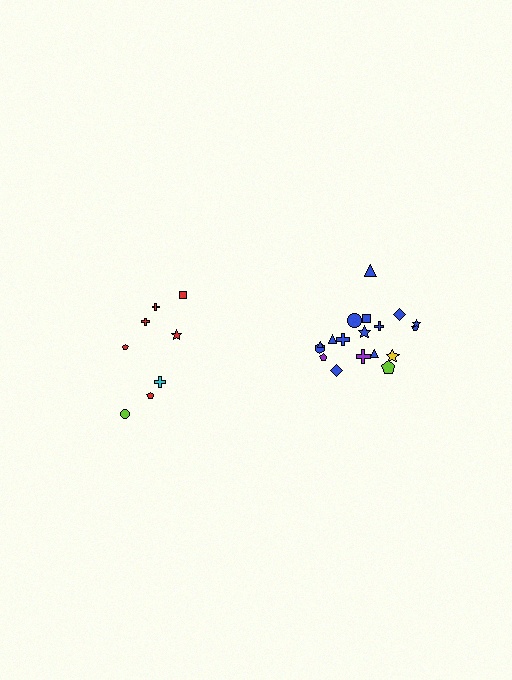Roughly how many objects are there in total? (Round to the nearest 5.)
Roughly 25 objects in total.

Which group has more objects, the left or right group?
The right group.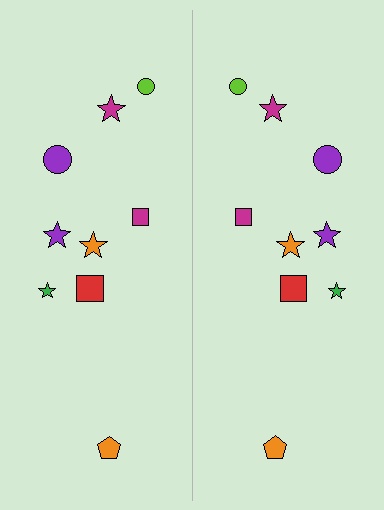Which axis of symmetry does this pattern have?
The pattern has a vertical axis of symmetry running through the center of the image.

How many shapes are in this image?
There are 18 shapes in this image.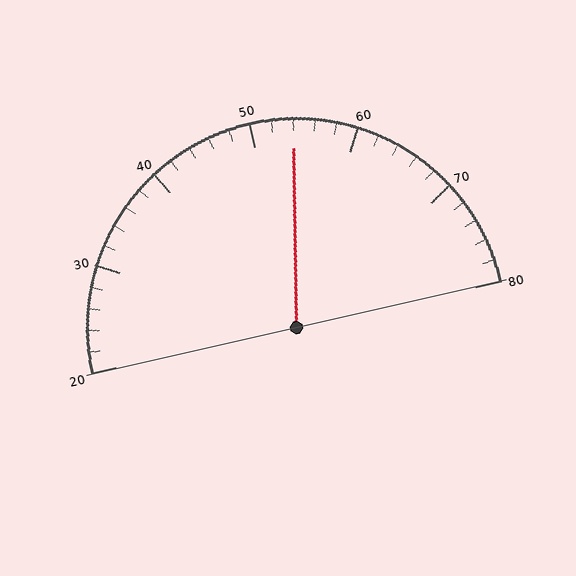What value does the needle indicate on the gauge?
The needle indicates approximately 54.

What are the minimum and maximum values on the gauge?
The gauge ranges from 20 to 80.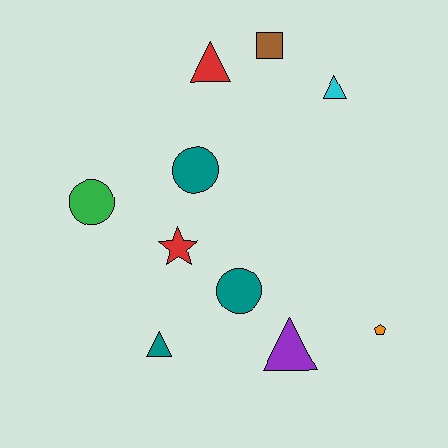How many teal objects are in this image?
There are 3 teal objects.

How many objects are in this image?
There are 10 objects.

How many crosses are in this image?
There are no crosses.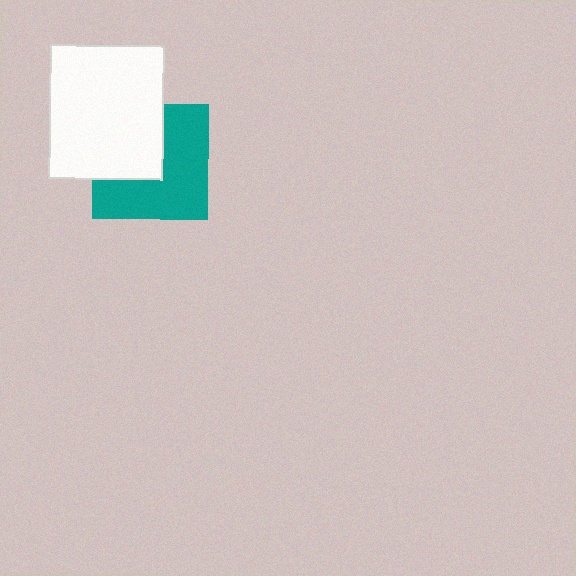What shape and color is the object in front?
The object in front is a white rectangle.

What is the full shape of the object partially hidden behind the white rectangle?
The partially hidden object is a teal square.